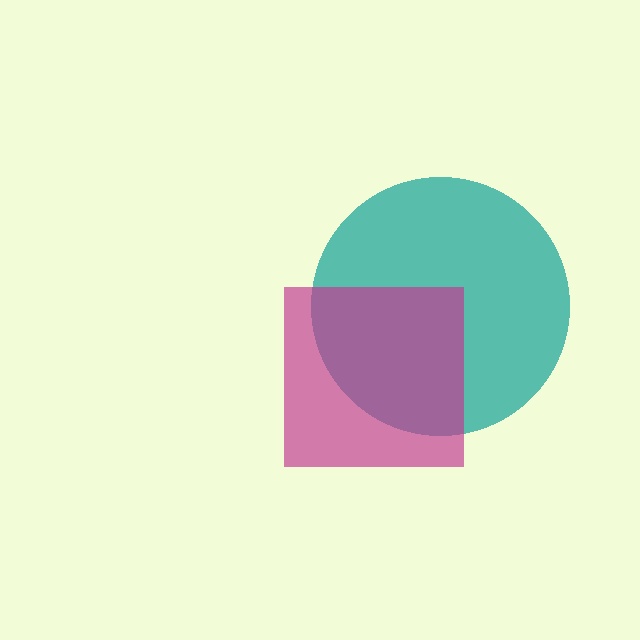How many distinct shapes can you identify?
There are 2 distinct shapes: a teal circle, a magenta square.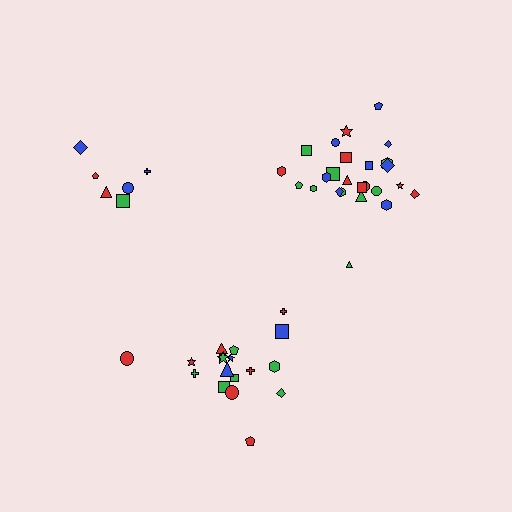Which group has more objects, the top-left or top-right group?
The top-right group.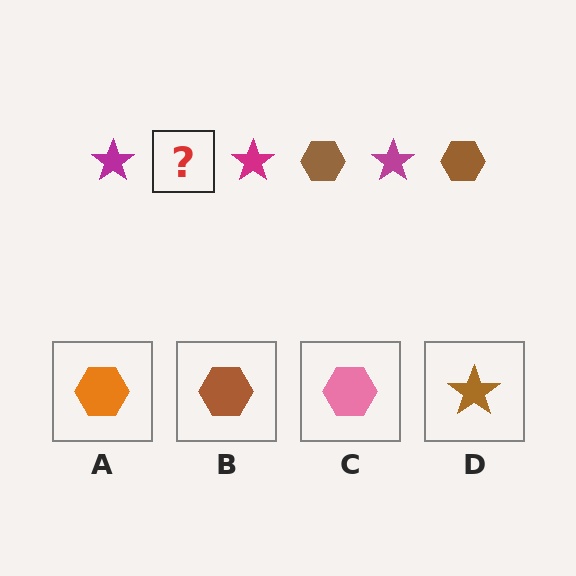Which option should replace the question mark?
Option B.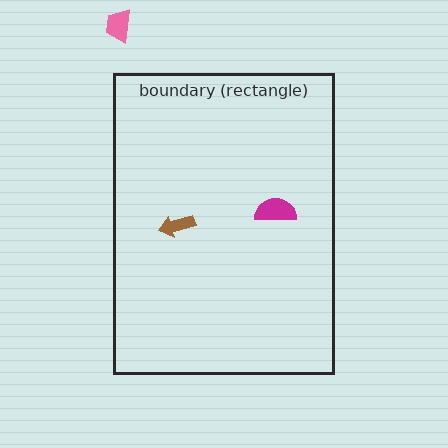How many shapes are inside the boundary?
2 inside, 1 outside.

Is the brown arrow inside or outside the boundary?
Inside.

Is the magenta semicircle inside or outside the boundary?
Inside.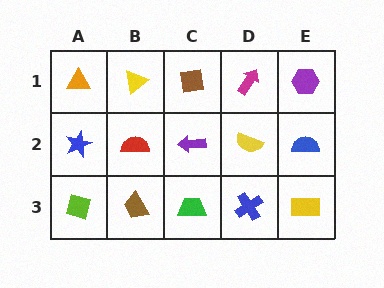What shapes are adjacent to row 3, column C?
A purple arrow (row 2, column C), a brown trapezoid (row 3, column B), a blue cross (row 3, column D).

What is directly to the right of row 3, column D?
A yellow rectangle.